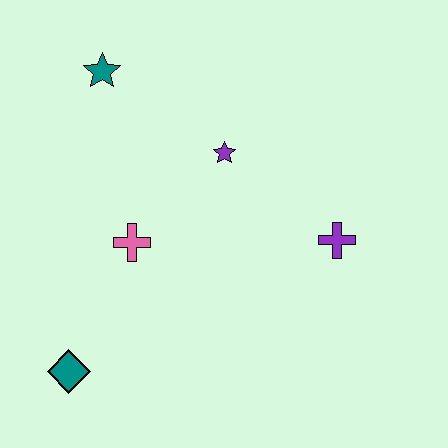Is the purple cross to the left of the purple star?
No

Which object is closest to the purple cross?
The purple star is closest to the purple cross.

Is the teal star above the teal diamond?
Yes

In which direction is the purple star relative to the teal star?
The purple star is to the right of the teal star.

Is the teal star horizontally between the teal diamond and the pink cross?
Yes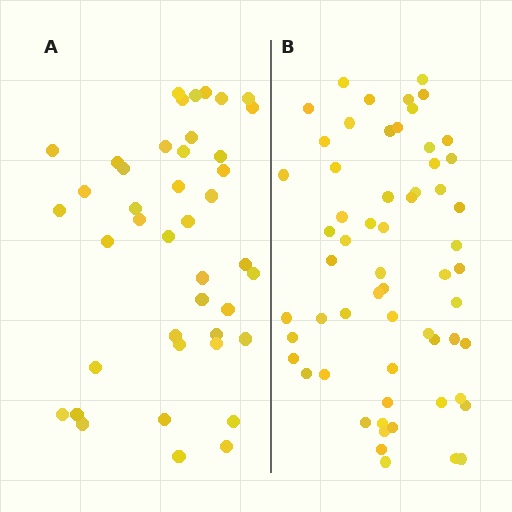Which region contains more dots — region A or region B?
Region B (the right region) has more dots.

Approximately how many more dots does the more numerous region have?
Region B has approximately 20 more dots than region A.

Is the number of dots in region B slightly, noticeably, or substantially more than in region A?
Region B has noticeably more, but not dramatically so. The ratio is roughly 1.4 to 1.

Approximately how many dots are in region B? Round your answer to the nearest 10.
About 60 dots.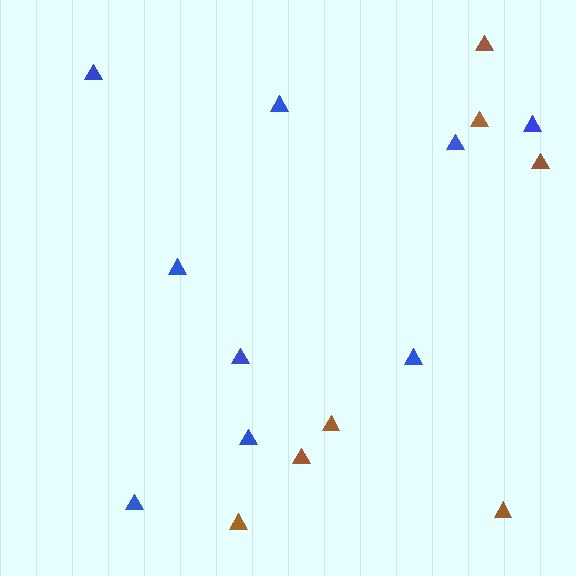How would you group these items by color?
There are 2 groups: one group of blue triangles (9) and one group of brown triangles (7).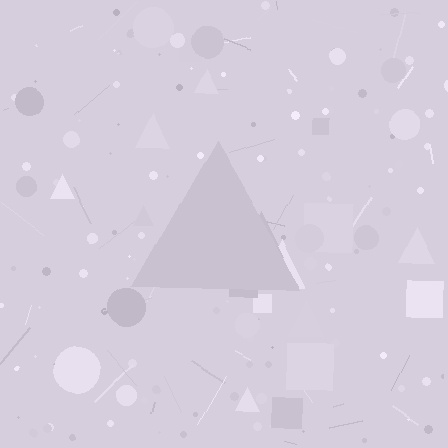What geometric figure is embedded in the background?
A triangle is embedded in the background.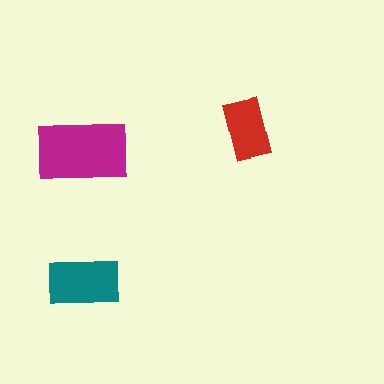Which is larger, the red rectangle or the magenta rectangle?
The magenta one.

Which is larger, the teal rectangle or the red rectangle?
The teal one.